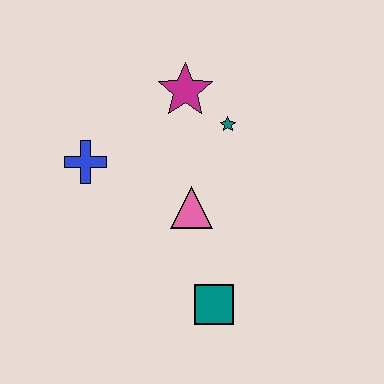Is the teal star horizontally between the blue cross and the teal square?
No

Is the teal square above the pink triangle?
No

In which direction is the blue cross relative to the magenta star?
The blue cross is to the left of the magenta star.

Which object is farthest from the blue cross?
The teal square is farthest from the blue cross.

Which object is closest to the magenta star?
The teal star is closest to the magenta star.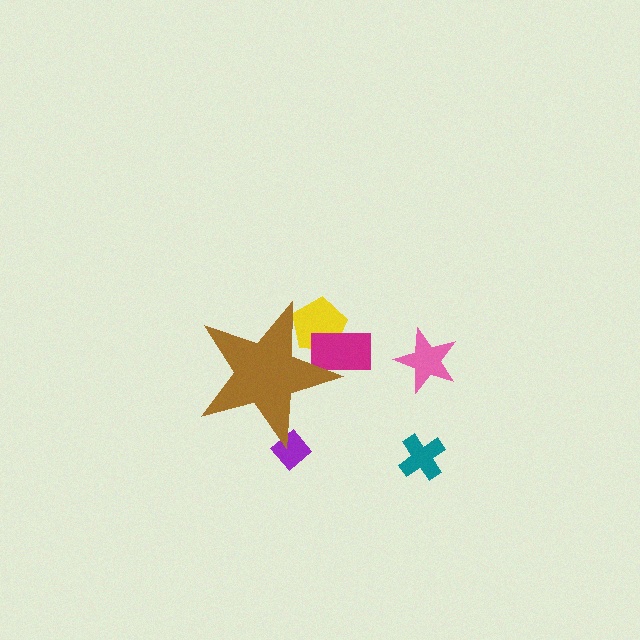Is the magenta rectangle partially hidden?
Yes, the magenta rectangle is partially hidden behind the brown star.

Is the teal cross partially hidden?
No, the teal cross is fully visible.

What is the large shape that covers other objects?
A brown star.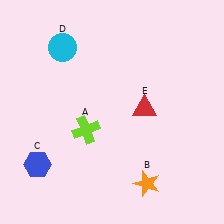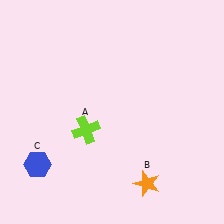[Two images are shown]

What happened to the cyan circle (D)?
The cyan circle (D) was removed in Image 2. It was in the top-left area of Image 1.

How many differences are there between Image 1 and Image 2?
There are 2 differences between the two images.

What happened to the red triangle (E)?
The red triangle (E) was removed in Image 2. It was in the top-right area of Image 1.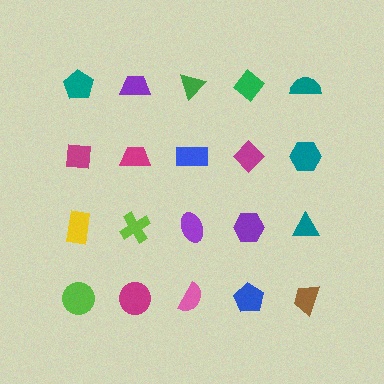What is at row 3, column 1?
A yellow rectangle.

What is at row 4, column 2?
A magenta circle.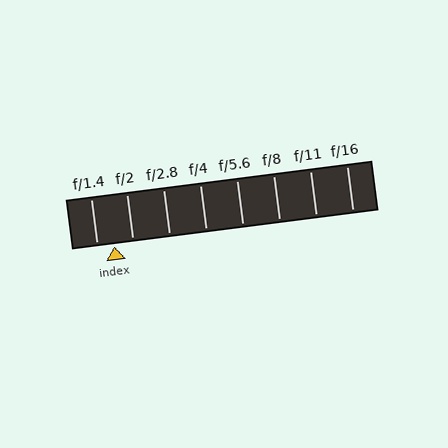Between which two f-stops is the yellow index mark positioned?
The index mark is between f/1.4 and f/2.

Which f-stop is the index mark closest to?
The index mark is closest to f/1.4.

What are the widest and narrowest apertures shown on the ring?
The widest aperture shown is f/1.4 and the narrowest is f/16.